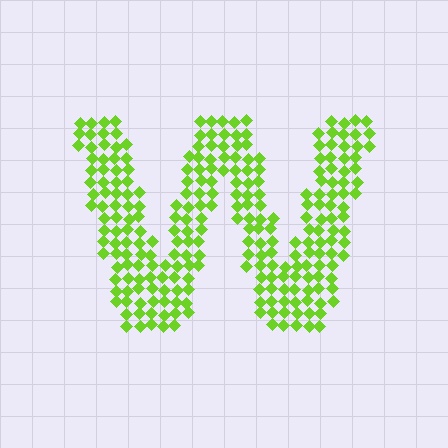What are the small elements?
The small elements are diamonds.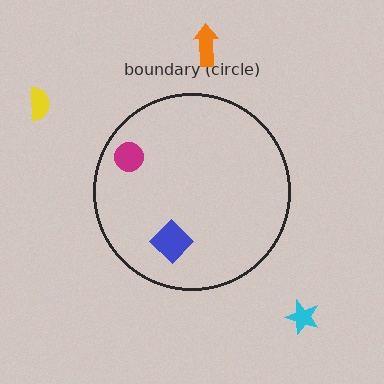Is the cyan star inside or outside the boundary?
Outside.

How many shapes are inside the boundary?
2 inside, 3 outside.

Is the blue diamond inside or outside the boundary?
Inside.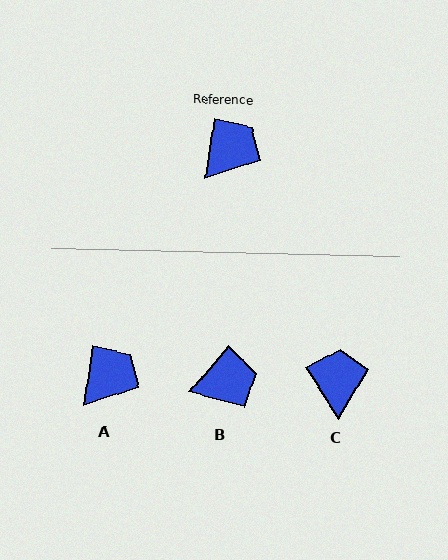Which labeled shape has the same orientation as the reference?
A.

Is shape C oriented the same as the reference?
No, it is off by about 41 degrees.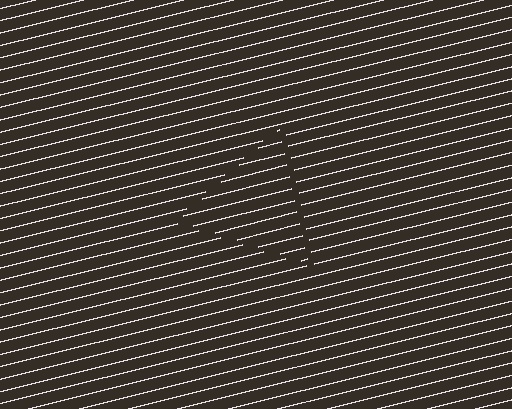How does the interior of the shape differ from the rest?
The interior of the shape contains the same grating, shifted by half a period — the contour is defined by the phase discontinuity where line-ends from the inner and outer gratings abut.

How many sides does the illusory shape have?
3 sides — the line-ends trace a triangle.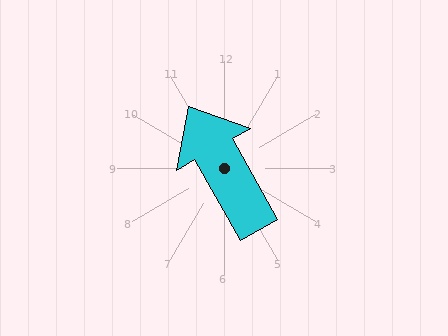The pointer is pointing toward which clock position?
Roughly 11 o'clock.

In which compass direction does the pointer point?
Northwest.